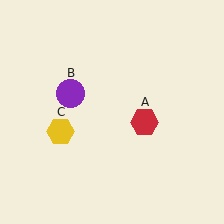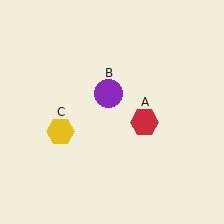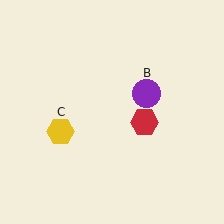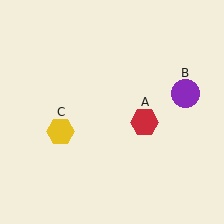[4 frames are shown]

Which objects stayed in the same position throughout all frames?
Red hexagon (object A) and yellow hexagon (object C) remained stationary.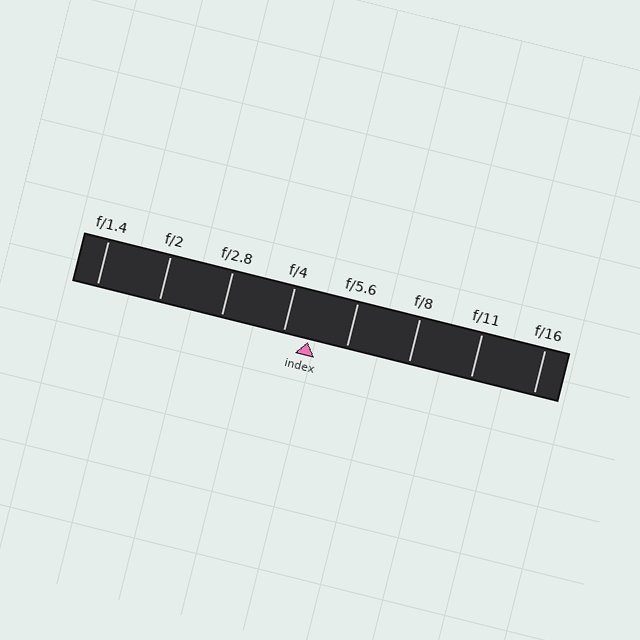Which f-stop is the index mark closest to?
The index mark is closest to f/4.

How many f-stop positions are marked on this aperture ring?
There are 8 f-stop positions marked.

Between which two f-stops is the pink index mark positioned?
The index mark is between f/4 and f/5.6.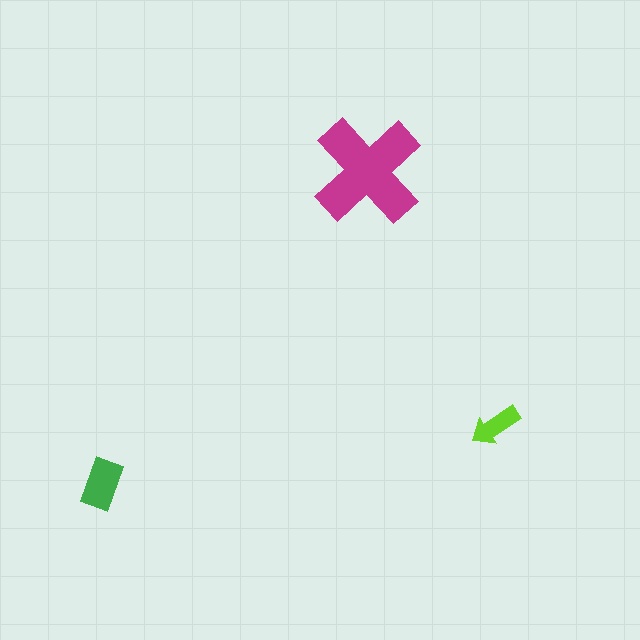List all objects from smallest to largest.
The lime arrow, the green rectangle, the magenta cross.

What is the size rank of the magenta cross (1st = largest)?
1st.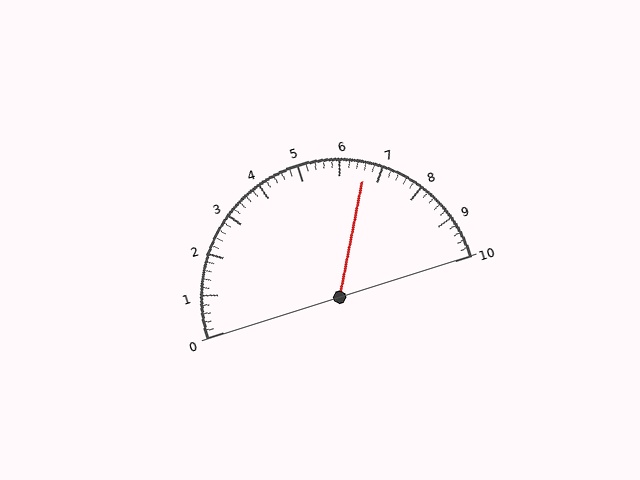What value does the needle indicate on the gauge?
The needle indicates approximately 6.6.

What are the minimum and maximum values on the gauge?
The gauge ranges from 0 to 10.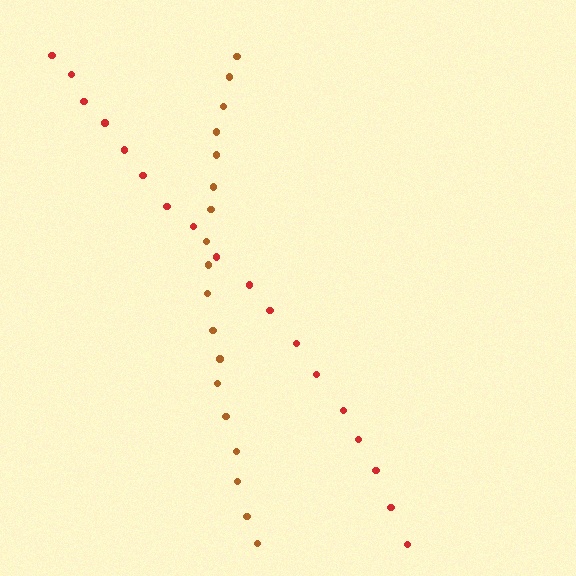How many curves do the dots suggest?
There are 2 distinct paths.